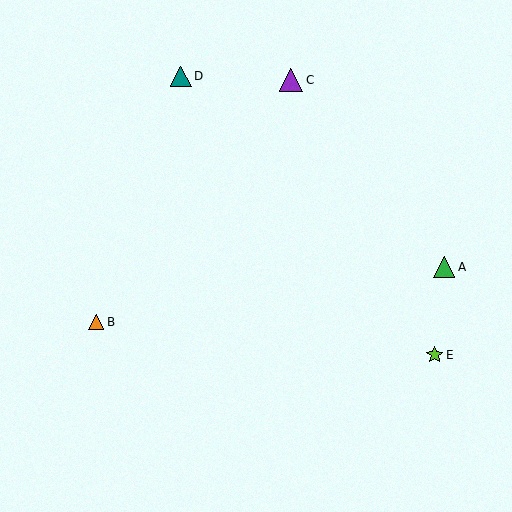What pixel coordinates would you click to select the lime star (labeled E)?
Click at (435, 355) to select the lime star E.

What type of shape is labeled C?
Shape C is a purple triangle.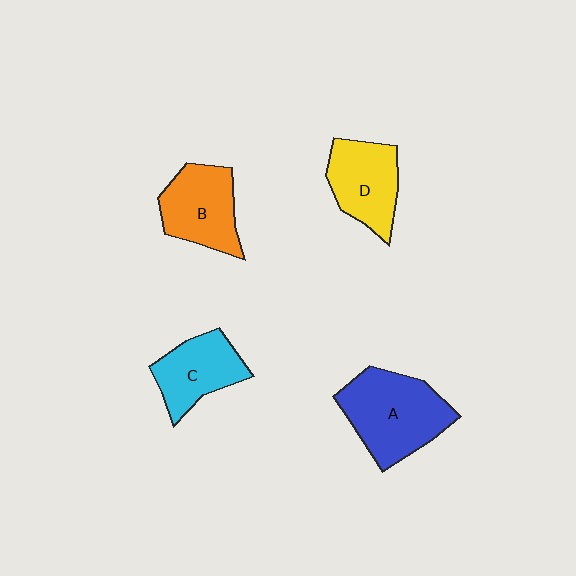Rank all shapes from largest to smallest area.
From largest to smallest: A (blue), B (orange), D (yellow), C (cyan).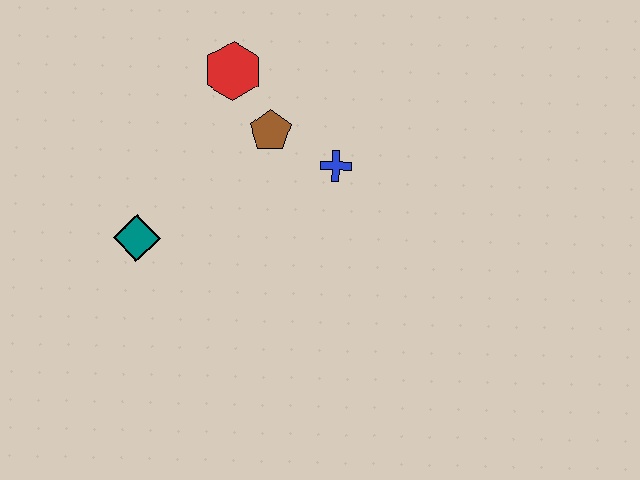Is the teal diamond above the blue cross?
No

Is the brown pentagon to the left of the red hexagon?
No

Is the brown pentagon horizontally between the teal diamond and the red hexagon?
No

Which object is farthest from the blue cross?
The teal diamond is farthest from the blue cross.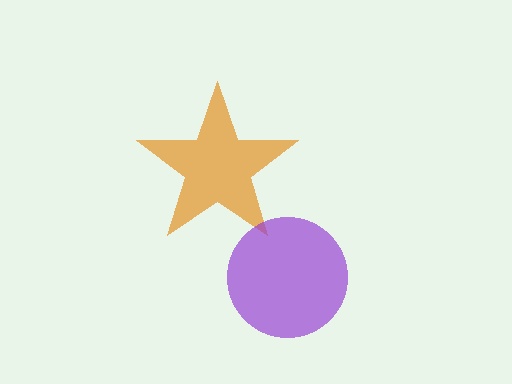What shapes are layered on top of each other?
The layered shapes are: an orange star, a purple circle.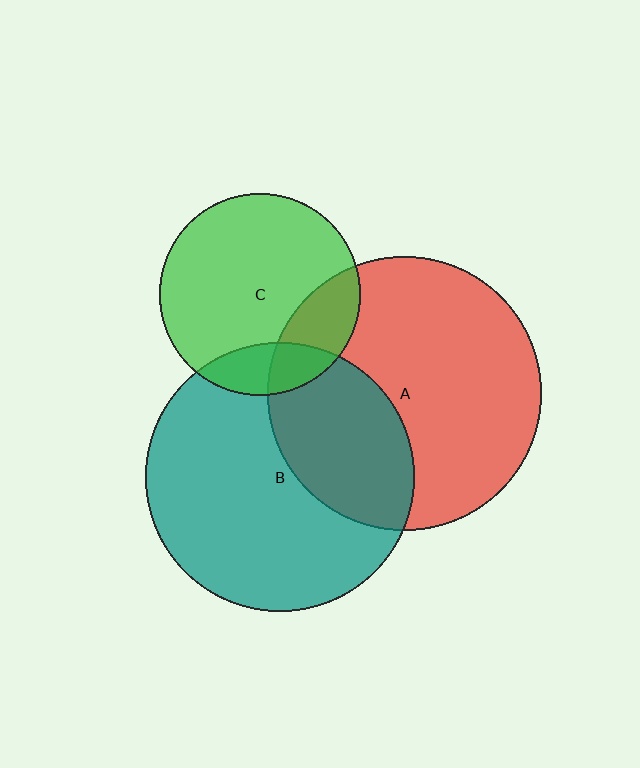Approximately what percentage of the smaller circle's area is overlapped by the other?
Approximately 20%.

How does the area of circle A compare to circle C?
Approximately 1.8 times.